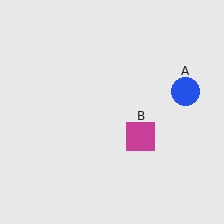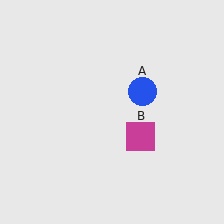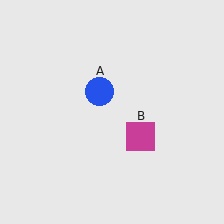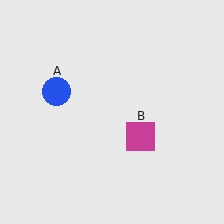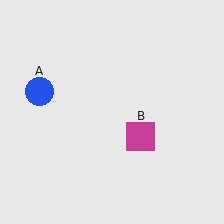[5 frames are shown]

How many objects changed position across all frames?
1 object changed position: blue circle (object A).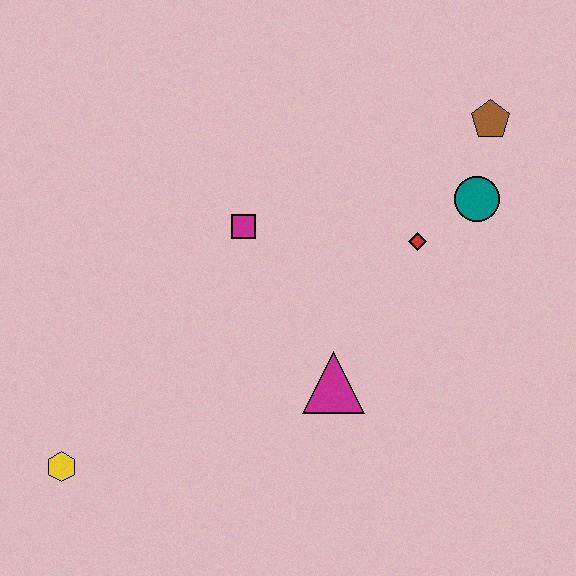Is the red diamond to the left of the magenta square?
No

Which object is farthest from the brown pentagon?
The yellow hexagon is farthest from the brown pentagon.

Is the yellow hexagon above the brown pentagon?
No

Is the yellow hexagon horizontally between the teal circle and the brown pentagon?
No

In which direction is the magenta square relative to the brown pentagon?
The magenta square is to the left of the brown pentagon.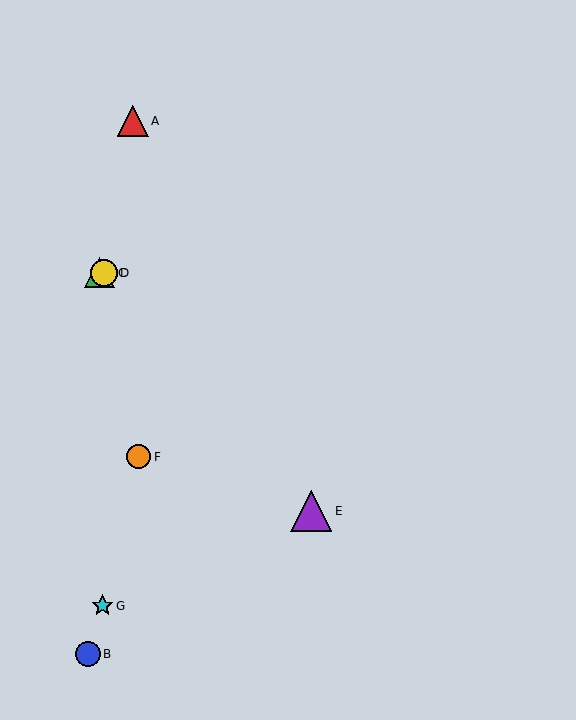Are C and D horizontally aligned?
Yes, both are at y≈273.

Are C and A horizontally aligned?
No, C is at y≈273 and A is at y≈121.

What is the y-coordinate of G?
Object G is at y≈606.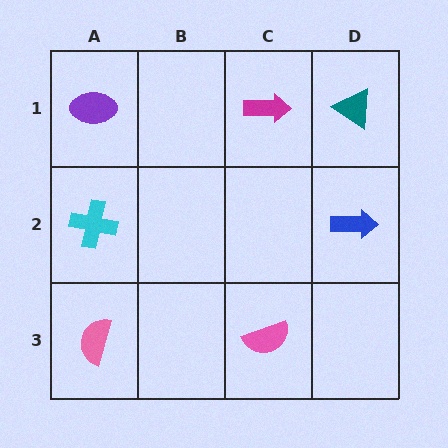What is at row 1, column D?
A teal triangle.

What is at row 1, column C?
A magenta arrow.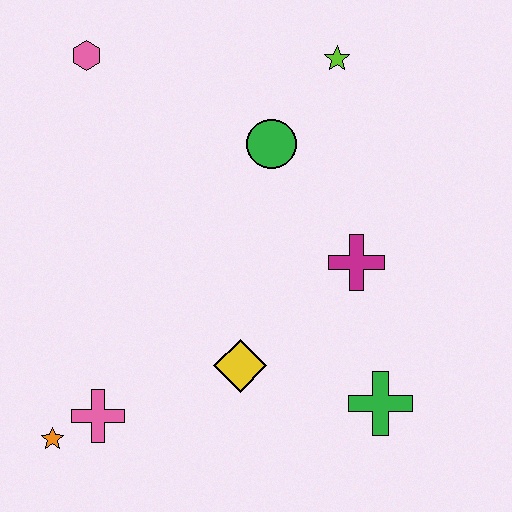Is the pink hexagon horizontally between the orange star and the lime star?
Yes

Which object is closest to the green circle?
The lime star is closest to the green circle.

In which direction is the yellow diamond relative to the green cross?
The yellow diamond is to the left of the green cross.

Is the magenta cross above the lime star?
No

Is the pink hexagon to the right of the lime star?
No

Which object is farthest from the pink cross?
The lime star is farthest from the pink cross.